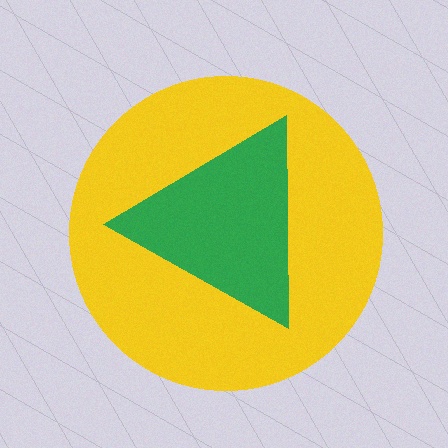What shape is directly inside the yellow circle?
The green triangle.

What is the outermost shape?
The yellow circle.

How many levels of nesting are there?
2.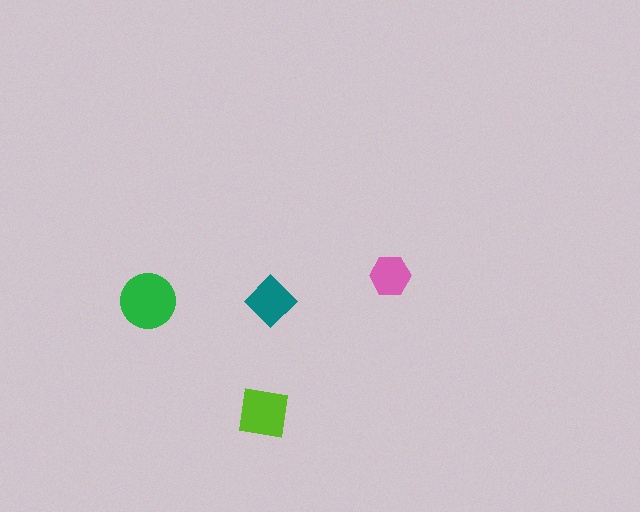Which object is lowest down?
The lime square is bottommost.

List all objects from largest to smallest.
The green circle, the lime square, the teal diamond, the pink hexagon.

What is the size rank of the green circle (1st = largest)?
1st.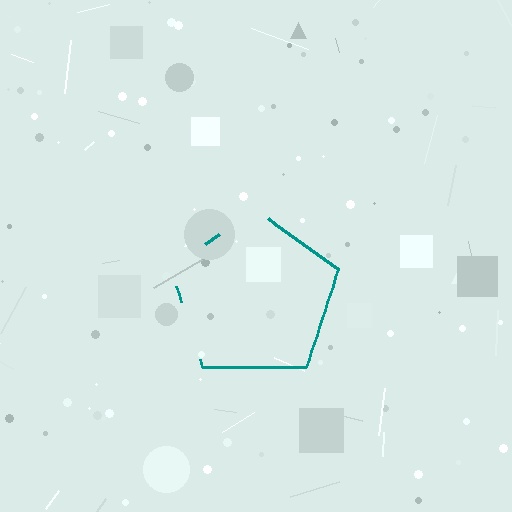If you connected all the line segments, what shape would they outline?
They would outline a pentagon.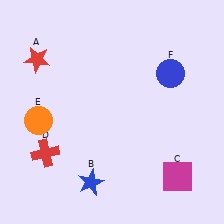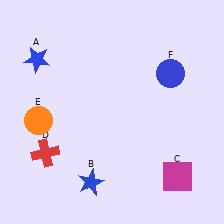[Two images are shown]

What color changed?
The star (A) changed from red in Image 1 to blue in Image 2.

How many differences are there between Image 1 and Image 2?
There is 1 difference between the two images.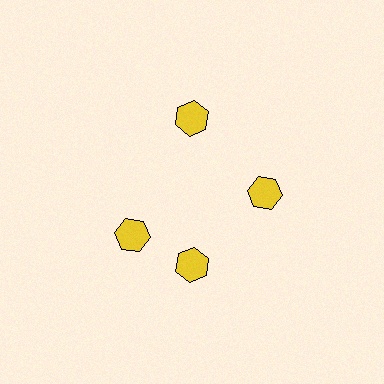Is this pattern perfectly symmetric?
No. The 4 yellow hexagons are arranged in a ring, but one element near the 9 o'clock position is rotated out of alignment along the ring, breaking the 4-fold rotational symmetry.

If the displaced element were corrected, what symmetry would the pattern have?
It would have 4-fold rotational symmetry — the pattern would map onto itself every 90 degrees.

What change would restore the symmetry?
The symmetry would be restored by rotating it back into even spacing with its neighbors so that all 4 hexagons sit at equal angles and equal distance from the center.